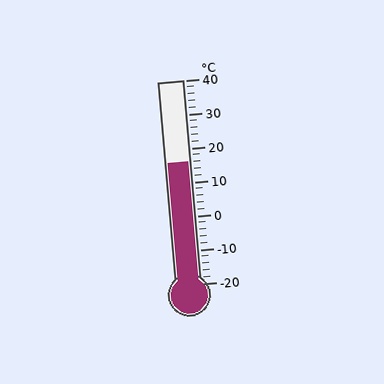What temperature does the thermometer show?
The thermometer shows approximately 16°C.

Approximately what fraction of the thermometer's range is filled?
The thermometer is filled to approximately 60% of its range.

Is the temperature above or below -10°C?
The temperature is above -10°C.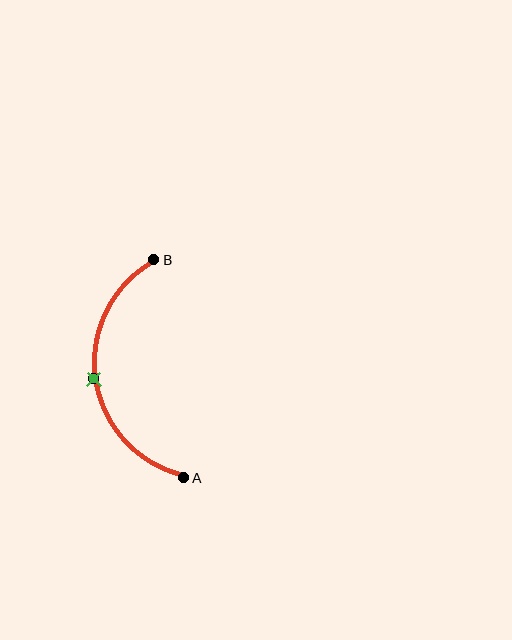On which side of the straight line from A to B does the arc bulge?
The arc bulges to the left of the straight line connecting A and B.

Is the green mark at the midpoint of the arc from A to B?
Yes. The green mark lies on the arc at equal arc-length from both A and B — it is the arc midpoint.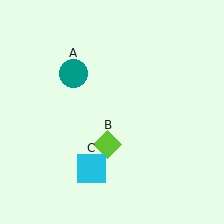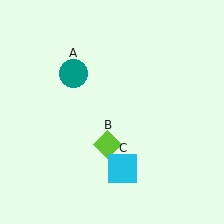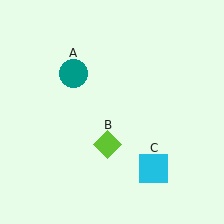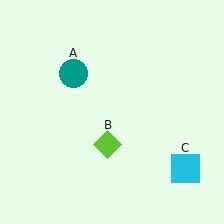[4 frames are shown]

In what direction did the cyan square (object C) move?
The cyan square (object C) moved right.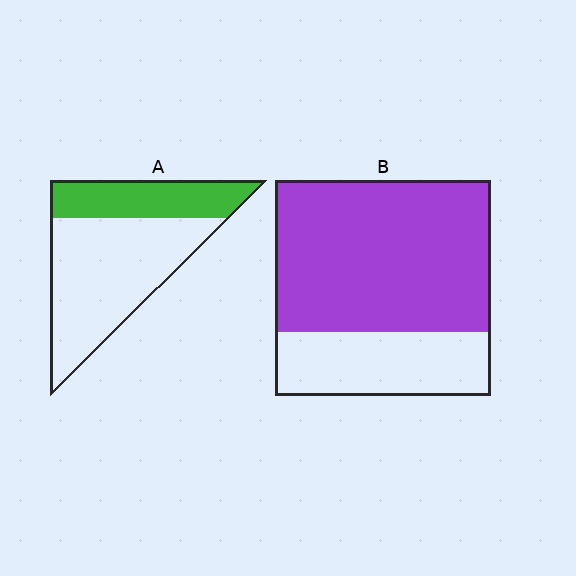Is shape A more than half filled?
No.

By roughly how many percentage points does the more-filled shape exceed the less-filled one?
By roughly 40 percentage points (B over A).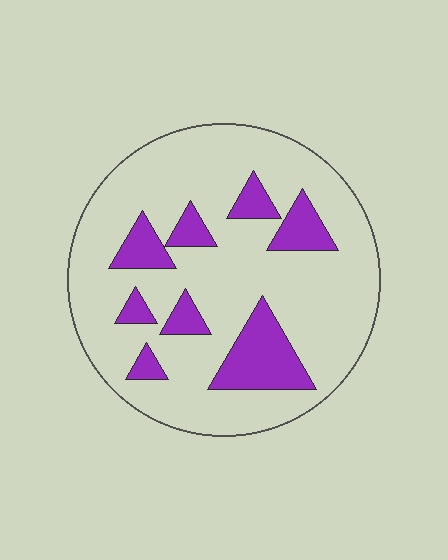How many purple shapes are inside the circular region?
8.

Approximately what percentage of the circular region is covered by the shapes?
Approximately 20%.